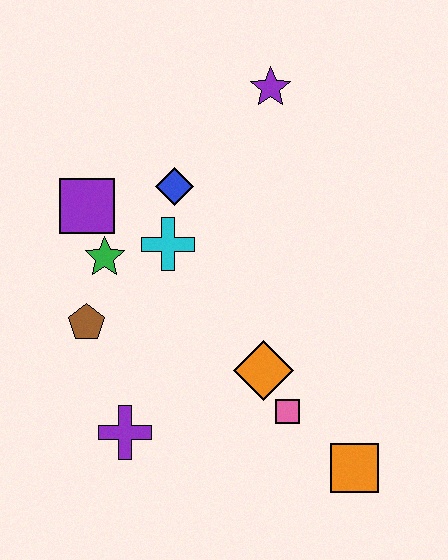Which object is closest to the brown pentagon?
The green star is closest to the brown pentagon.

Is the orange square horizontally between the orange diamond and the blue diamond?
No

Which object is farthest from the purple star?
The orange square is farthest from the purple star.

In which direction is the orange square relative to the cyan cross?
The orange square is below the cyan cross.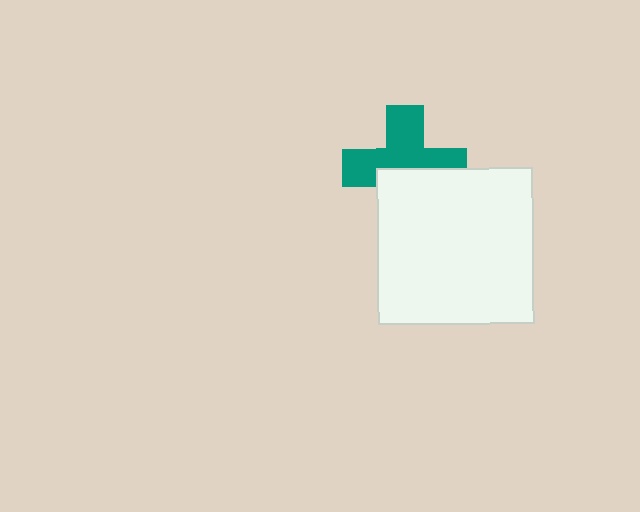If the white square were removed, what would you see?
You would see the complete teal cross.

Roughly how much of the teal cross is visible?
About half of it is visible (roughly 60%).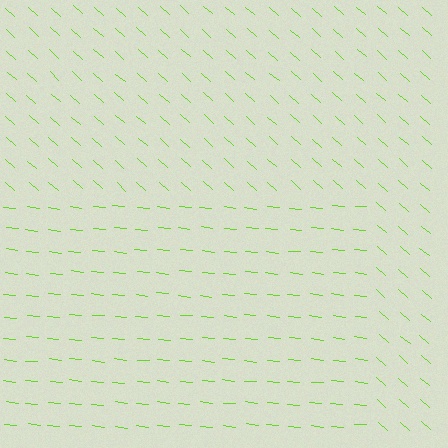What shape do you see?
I see a rectangle.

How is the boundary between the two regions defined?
The boundary is defined purely by a change in line orientation (approximately 35 degrees difference). All lines are the same color and thickness.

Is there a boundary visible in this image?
Yes, there is a texture boundary formed by a change in line orientation.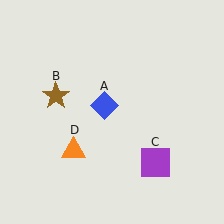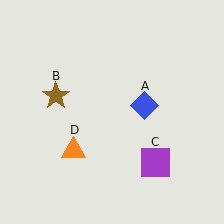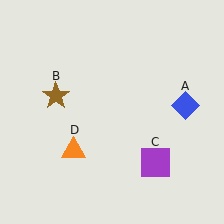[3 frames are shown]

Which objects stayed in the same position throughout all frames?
Brown star (object B) and purple square (object C) and orange triangle (object D) remained stationary.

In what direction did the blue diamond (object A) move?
The blue diamond (object A) moved right.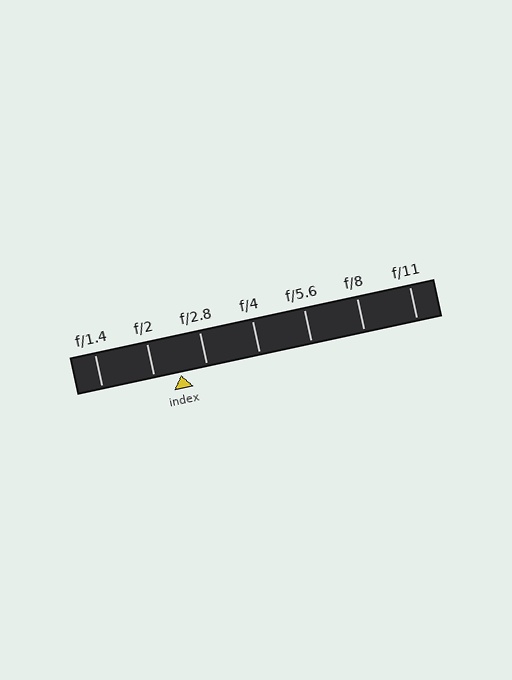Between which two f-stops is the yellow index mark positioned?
The index mark is between f/2 and f/2.8.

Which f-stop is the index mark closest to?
The index mark is closest to f/2.8.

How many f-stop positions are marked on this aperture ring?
There are 7 f-stop positions marked.